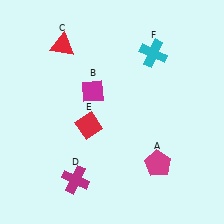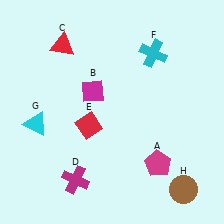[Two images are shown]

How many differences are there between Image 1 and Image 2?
There are 2 differences between the two images.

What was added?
A cyan triangle (G), a brown circle (H) were added in Image 2.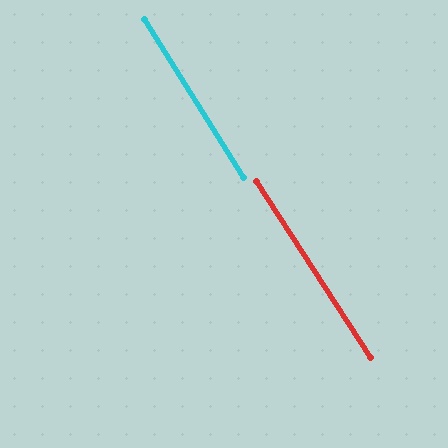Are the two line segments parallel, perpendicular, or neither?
Parallel — their directions differ by only 0.9°.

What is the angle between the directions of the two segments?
Approximately 1 degree.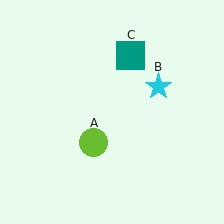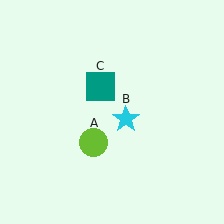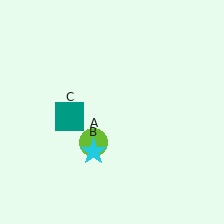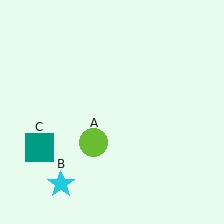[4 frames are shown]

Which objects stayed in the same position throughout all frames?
Lime circle (object A) remained stationary.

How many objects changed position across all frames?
2 objects changed position: cyan star (object B), teal square (object C).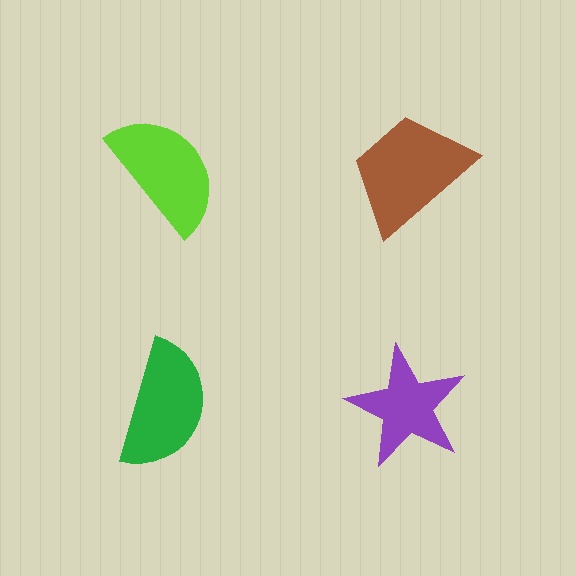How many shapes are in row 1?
2 shapes.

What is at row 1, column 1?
A lime semicircle.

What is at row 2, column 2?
A purple star.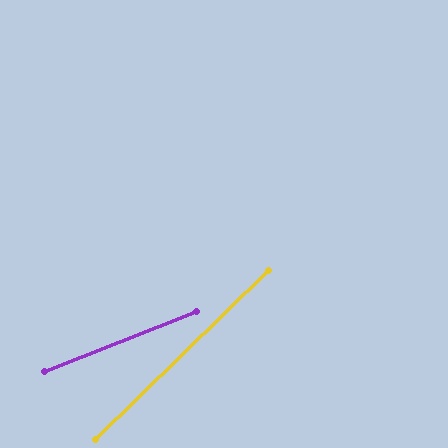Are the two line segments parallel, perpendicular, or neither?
Neither parallel nor perpendicular — they differ by about 23°.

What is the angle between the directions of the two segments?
Approximately 23 degrees.